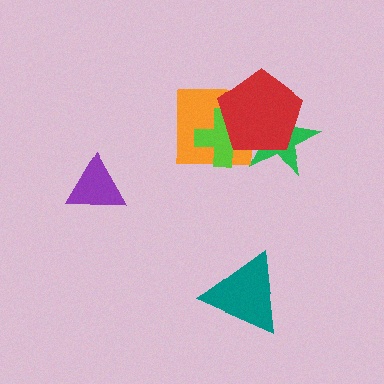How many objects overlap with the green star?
3 objects overlap with the green star.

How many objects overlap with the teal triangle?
0 objects overlap with the teal triangle.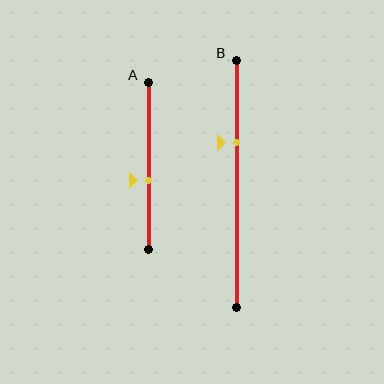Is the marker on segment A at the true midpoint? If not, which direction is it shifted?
No, the marker on segment A is shifted downward by about 9% of the segment length.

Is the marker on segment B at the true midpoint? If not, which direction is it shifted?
No, the marker on segment B is shifted upward by about 17% of the segment length.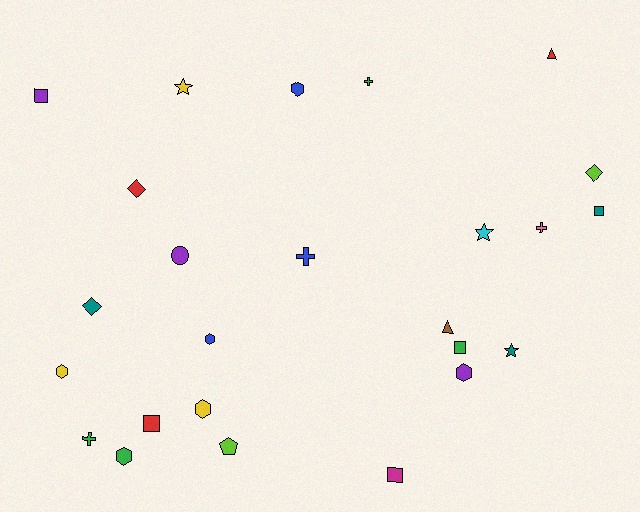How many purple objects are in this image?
There are 3 purple objects.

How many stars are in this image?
There are 3 stars.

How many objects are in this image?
There are 25 objects.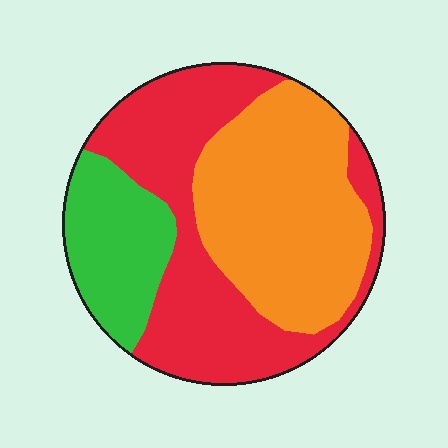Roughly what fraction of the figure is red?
Red takes up about two fifths (2/5) of the figure.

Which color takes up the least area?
Green, at roughly 20%.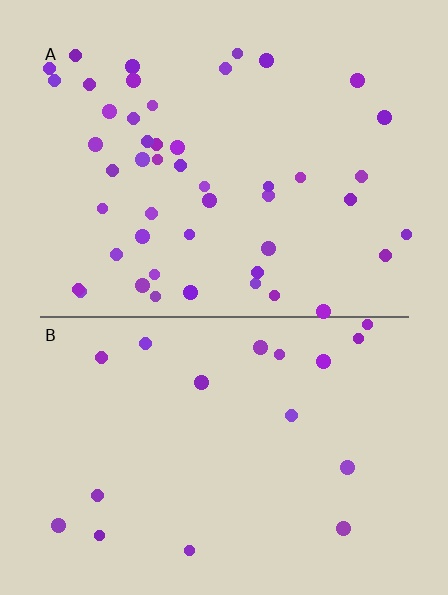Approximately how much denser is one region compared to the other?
Approximately 2.7× — region A over region B.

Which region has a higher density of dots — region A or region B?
A (the top).